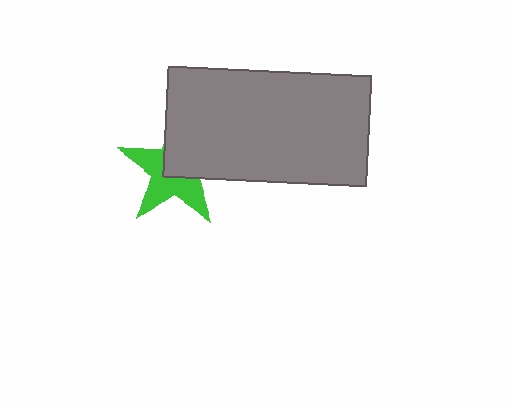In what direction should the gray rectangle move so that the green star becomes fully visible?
The gray rectangle should move toward the upper-right. That is the shortest direction to clear the overlap and leave the green star fully visible.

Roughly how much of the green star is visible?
About half of it is visible (roughly 54%).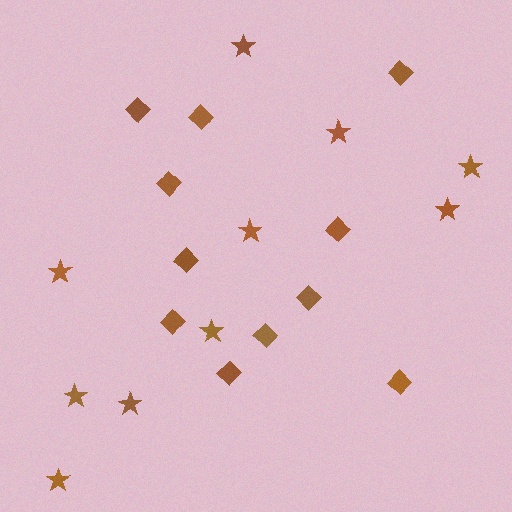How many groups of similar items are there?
There are 2 groups: one group of stars (10) and one group of diamonds (11).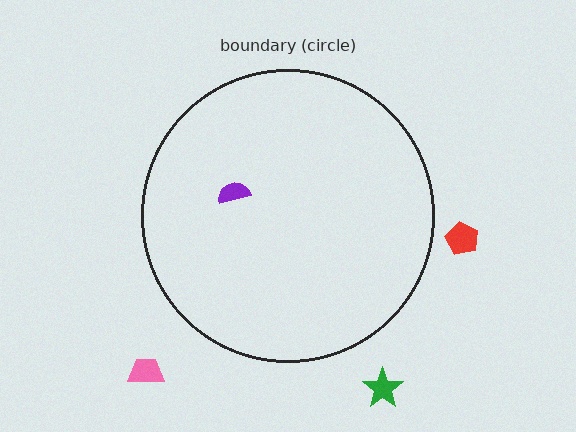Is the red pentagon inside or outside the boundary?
Outside.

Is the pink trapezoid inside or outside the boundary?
Outside.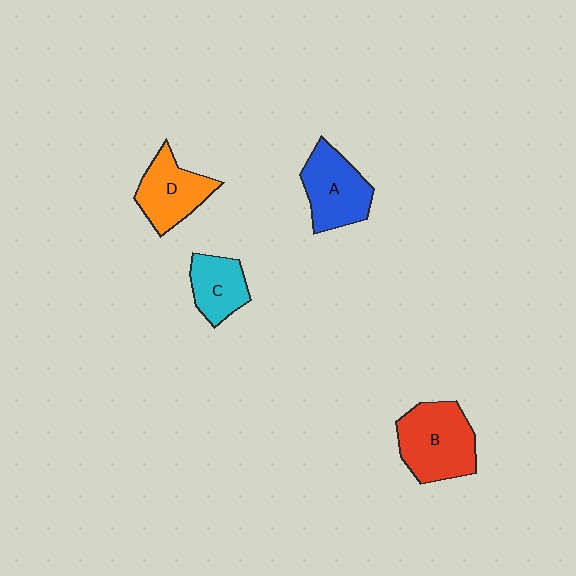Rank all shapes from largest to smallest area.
From largest to smallest: B (red), A (blue), D (orange), C (cyan).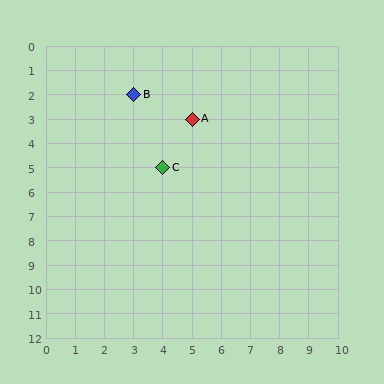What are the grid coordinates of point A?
Point A is at grid coordinates (5, 3).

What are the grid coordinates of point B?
Point B is at grid coordinates (3, 2).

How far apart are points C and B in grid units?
Points C and B are 1 column and 3 rows apart (about 3.2 grid units diagonally).